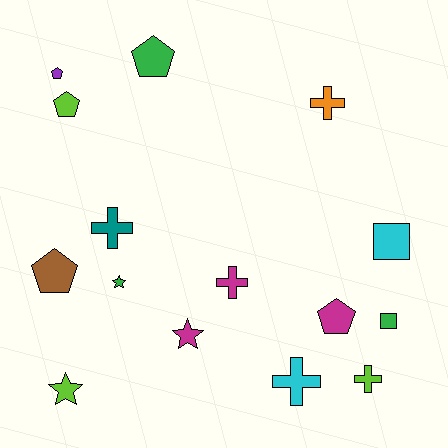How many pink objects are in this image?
There are no pink objects.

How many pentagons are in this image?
There are 5 pentagons.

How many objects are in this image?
There are 15 objects.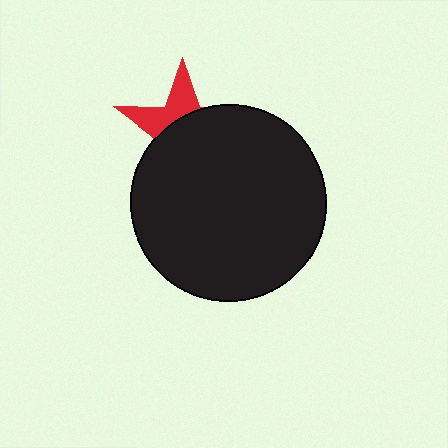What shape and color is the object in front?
The object in front is a black circle.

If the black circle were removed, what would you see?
You would see the complete red star.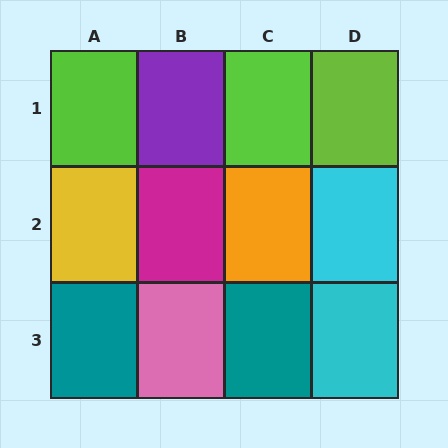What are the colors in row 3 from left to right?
Teal, pink, teal, cyan.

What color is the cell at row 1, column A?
Lime.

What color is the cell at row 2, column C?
Orange.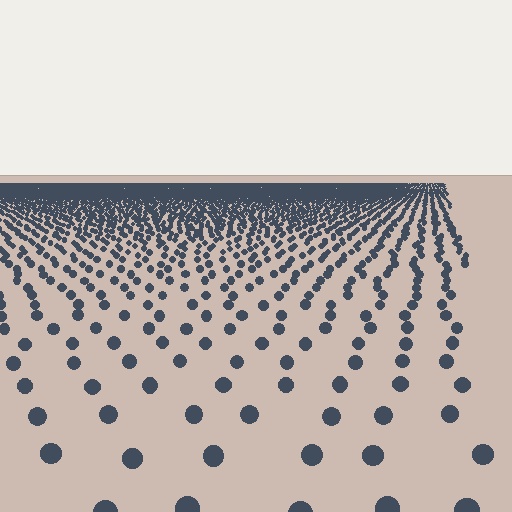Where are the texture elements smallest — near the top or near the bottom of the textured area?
Near the top.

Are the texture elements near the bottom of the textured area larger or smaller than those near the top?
Larger. Near the bottom, elements are closer to the viewer and appear at a bigger on-screen size.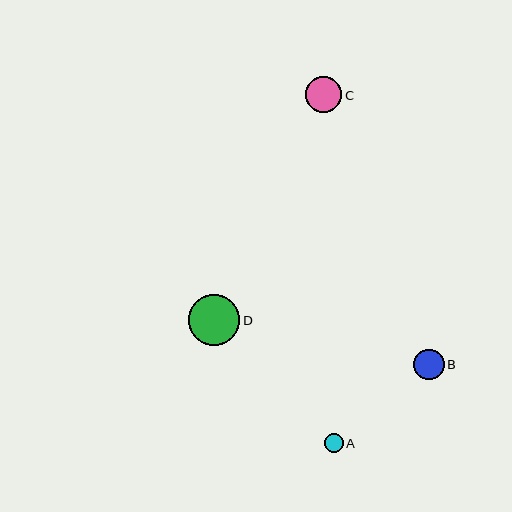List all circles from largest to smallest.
From largest to smallest: D, C, B, A.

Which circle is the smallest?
Circle A is the smallest with a size of approximately 19 pixels.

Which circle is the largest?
Circle D is the largest with a size of approximately 51 pixels.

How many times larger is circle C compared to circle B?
Circle C is approximately 1.2 times the size of circle B.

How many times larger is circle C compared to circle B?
Circle C is approximately 1.2 times the size of circle B.